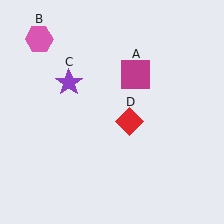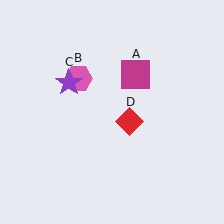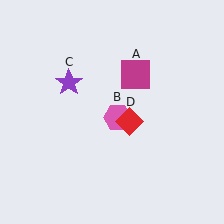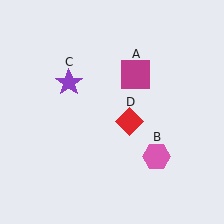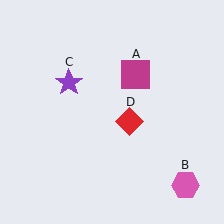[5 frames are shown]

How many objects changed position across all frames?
1 object changed position: pink hexagon (object B).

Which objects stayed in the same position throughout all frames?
Magenta square (object A) and purple star (object C) and red diamond (object D) remained stationary.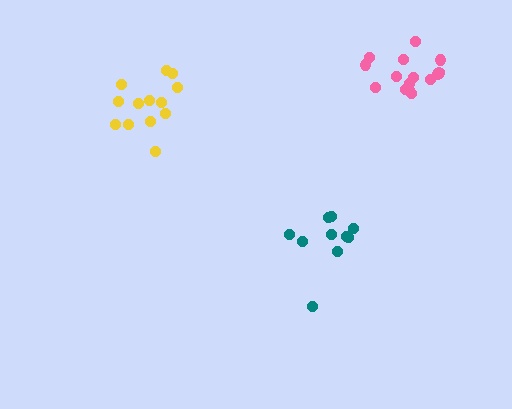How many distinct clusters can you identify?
There are 3 distinct clusters.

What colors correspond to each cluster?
The clusters are colored: teal, pink, yellow.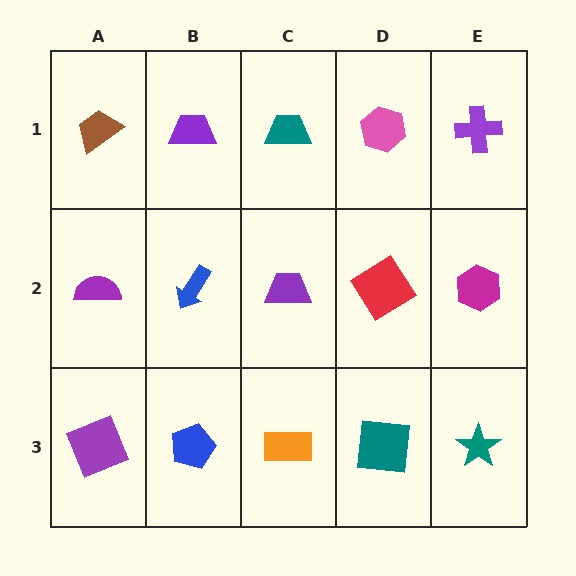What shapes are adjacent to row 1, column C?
A purple trapezoid (row 2, column C), a purple trapezoid (row 1, column B), a pink hexagon (row 1, column D).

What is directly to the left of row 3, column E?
A teal square.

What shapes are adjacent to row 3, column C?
A purple trapezoid (row 2, column C), a blue pentagon (row 3, column B), a teal square (row 3, column D).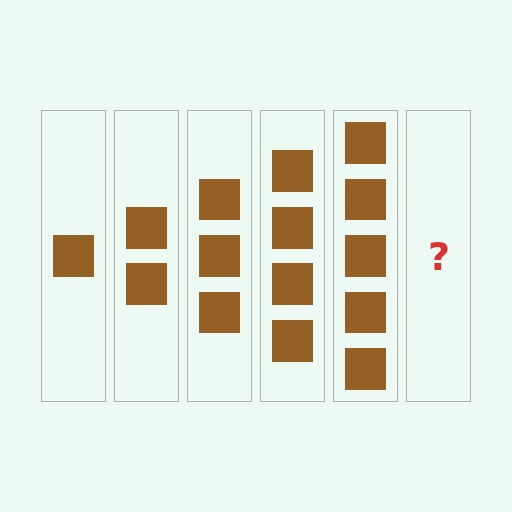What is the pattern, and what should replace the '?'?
The pattern is that each step adds one more square. The '?' should be 6 squares.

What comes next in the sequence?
The next element should be 6 squares.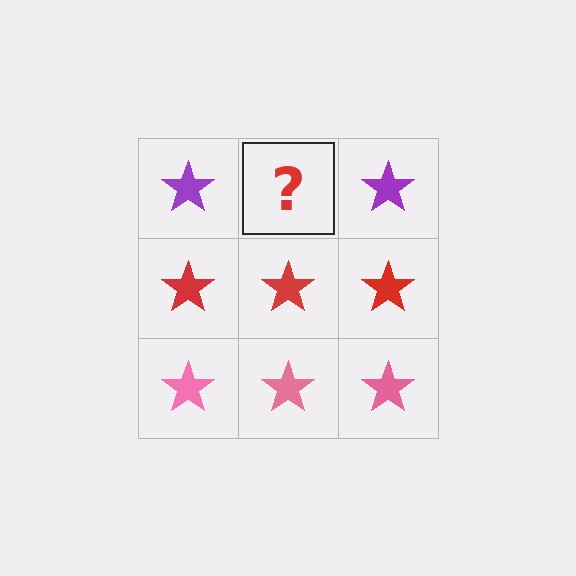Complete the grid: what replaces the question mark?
The question mark should be replaced with a purple star.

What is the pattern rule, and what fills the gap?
The rule is that each row has a consistent color. The gap should be filled with a purple star.